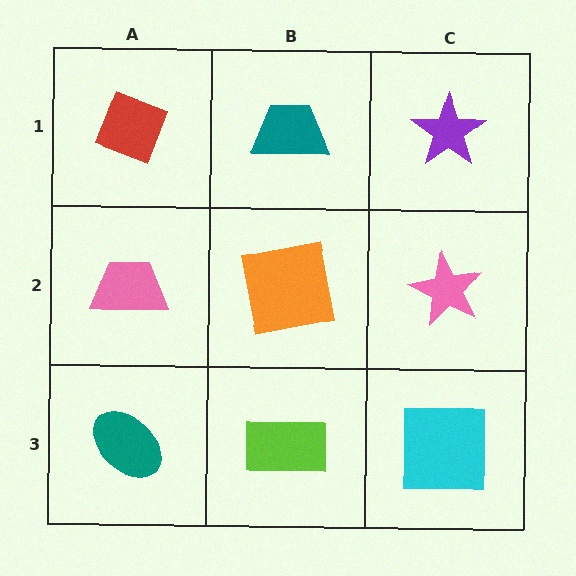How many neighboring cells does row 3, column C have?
2.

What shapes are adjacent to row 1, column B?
An orange square (row 2, column B), a red diamond (row 1, column A), a purple star (row 1, column C).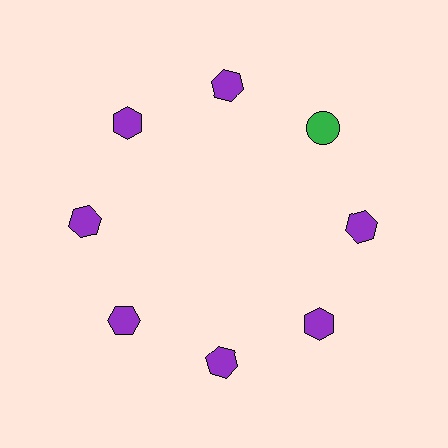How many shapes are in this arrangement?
There are 8 shapes arranged in a ring pattern.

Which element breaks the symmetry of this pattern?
The green circle at roughly the 2 o'clock position breaks the symmetry. All other shapes are purple hexagons.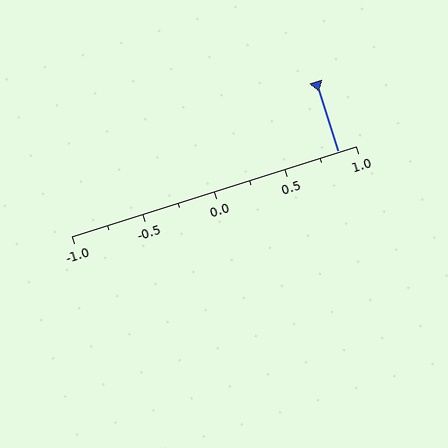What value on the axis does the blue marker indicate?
The marker indicates approximately 0.88.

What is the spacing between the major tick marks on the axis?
The major ticks are spaced 0.5 apart.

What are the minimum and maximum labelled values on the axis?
The axis runs from -1.0 to 1.0.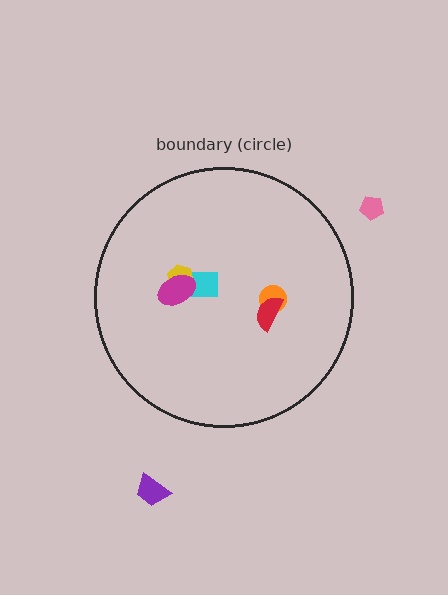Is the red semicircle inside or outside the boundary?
Inside.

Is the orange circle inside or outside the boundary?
Inside.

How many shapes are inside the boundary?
5 inside, 2 outside.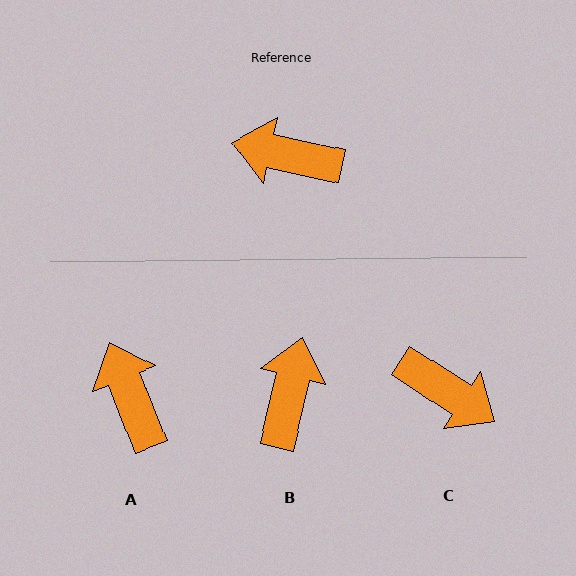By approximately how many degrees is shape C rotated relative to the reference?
Approximately 159 degrees counter-clockwise.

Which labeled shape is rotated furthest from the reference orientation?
C, about 159 degrees away.